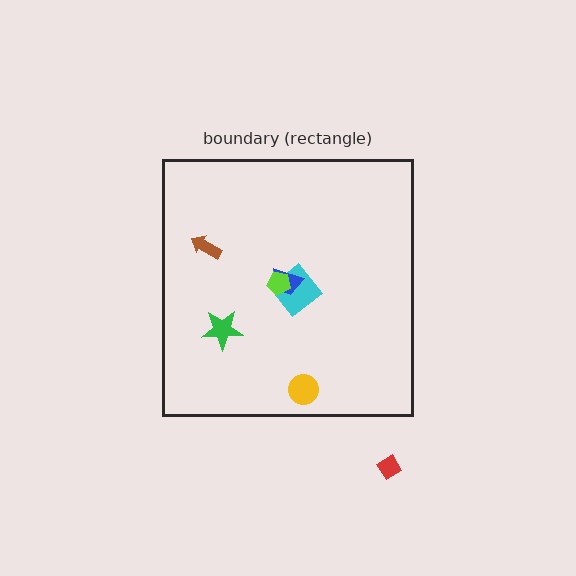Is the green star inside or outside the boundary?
Inside.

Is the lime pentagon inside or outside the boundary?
Inside.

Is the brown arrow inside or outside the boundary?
Inside.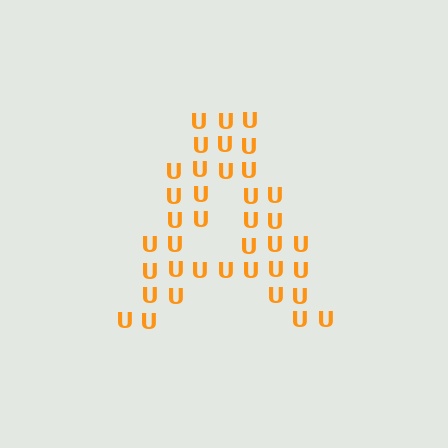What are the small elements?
The small elements are letter U's.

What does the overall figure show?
The overall figure shows the letter A.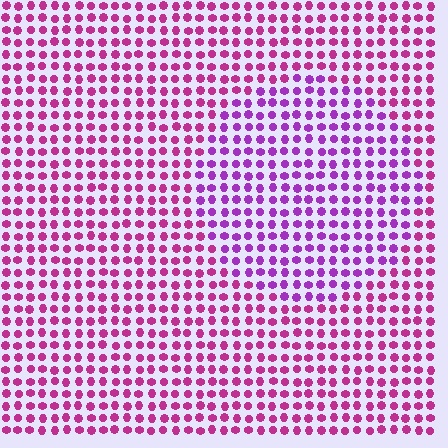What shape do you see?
I see a circle.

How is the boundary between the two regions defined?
The boundary is defined purely by a slight shift in hue (about 31 degrees). Spacing, size, and orientation are identical on both sides.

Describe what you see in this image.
The image is filled with small magenta elements in a uniform arrangement. A circle-shaped region is visible where the elements are tinted to a slightly different hue, forming a subtle color boundary.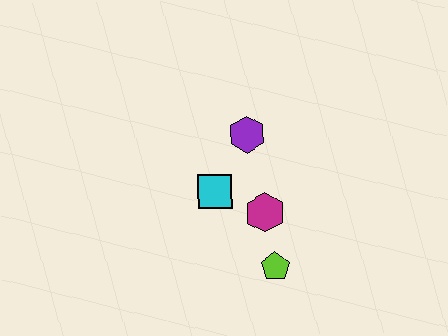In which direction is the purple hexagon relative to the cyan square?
The purple hexagon is above the cyan square.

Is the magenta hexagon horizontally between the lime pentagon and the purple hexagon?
Yes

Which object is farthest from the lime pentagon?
The purple hexagon is farthest from the lime pentagon.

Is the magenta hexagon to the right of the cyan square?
Yes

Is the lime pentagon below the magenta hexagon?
Yes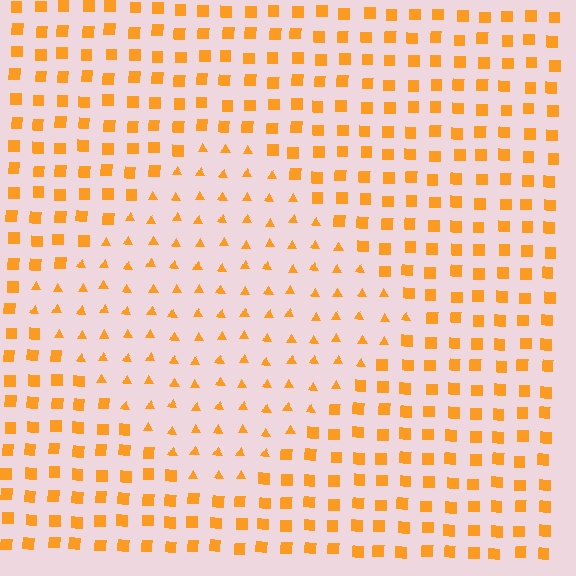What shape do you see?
I see a diamond.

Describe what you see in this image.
The image is filled with small orange elements arranged in a uniform grid. A diamond-shaped region contains triangles, while the surrounding area contains squares. The boundary is defined purely by the change in element shape.